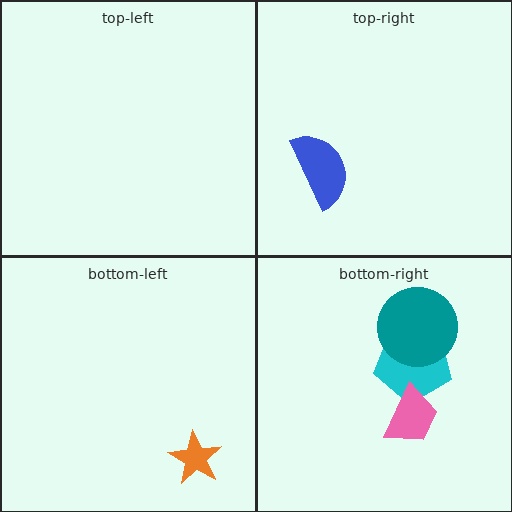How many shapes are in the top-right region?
1.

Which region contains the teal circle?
The bottom-right region.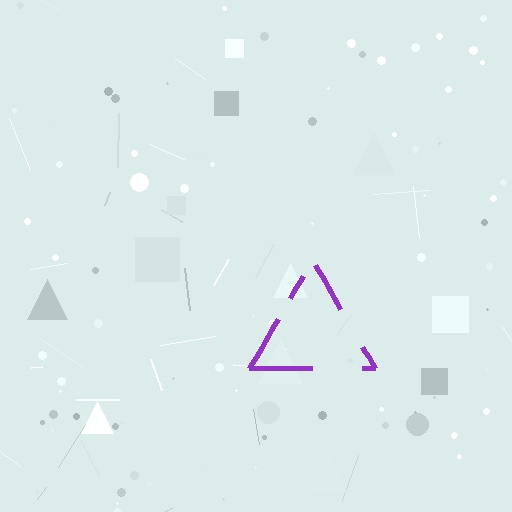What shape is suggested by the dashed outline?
The dashed outline suggests a triangle.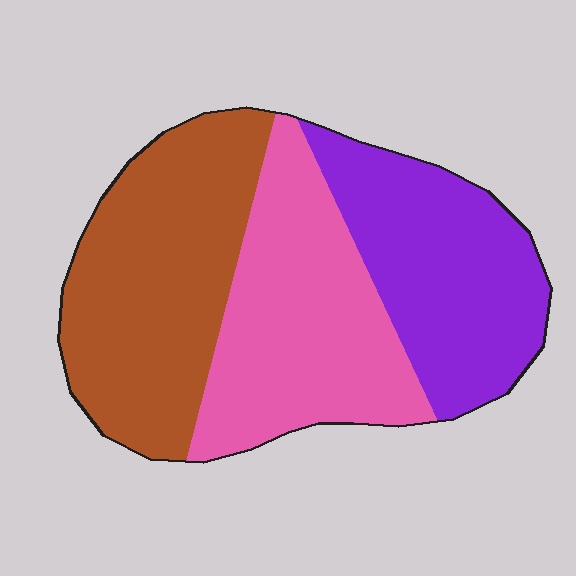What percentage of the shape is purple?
Purple covers around 30% of the shape.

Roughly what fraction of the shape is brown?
Brown covers 37% of the shape.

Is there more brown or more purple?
Brown.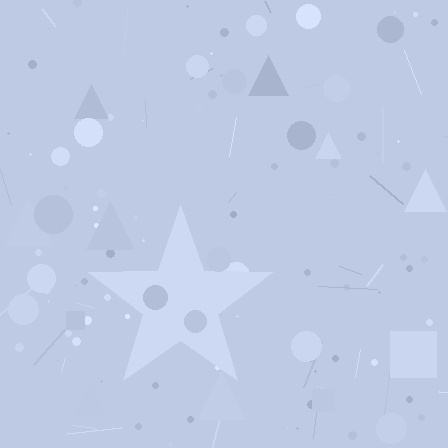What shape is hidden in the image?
A star is hidden in the image.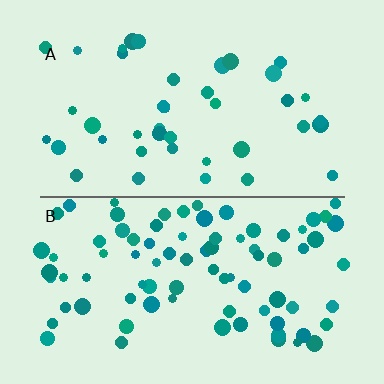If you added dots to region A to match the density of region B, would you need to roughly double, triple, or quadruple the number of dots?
Approximately double.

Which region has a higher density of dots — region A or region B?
B (the bottom).